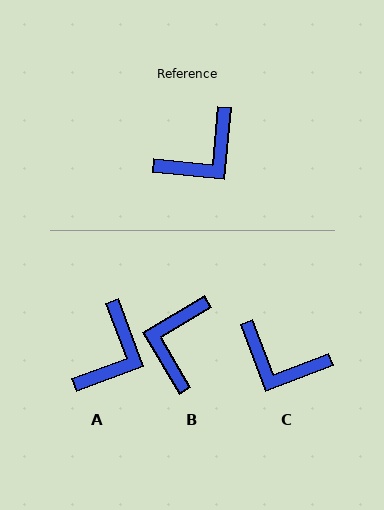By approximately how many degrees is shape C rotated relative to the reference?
Approximately 63 degrees clockwise.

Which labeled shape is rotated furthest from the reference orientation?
B, about 144 degrees away.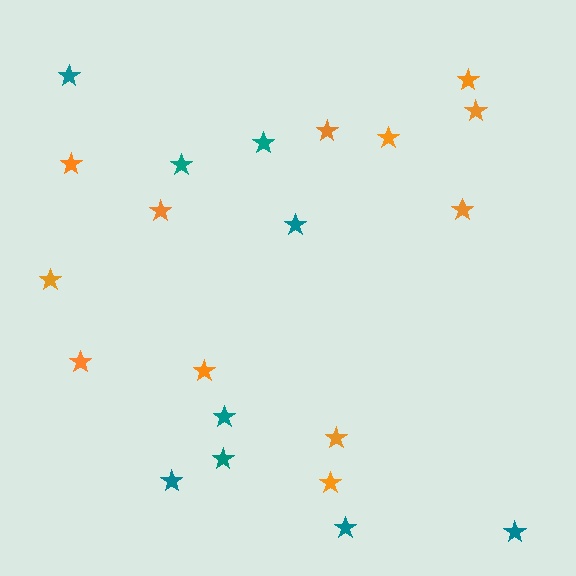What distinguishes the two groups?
There are 2 groups: one group of teal stars (9) and one group of orange stars (12).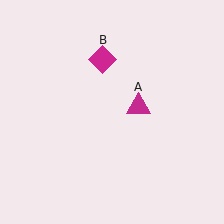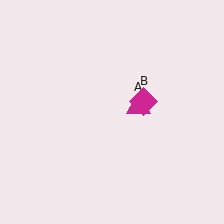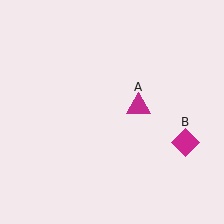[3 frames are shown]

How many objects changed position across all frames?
1 object changed position: magenta diamond (object B).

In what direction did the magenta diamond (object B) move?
The magenta diamond (object B) moved down and to the right.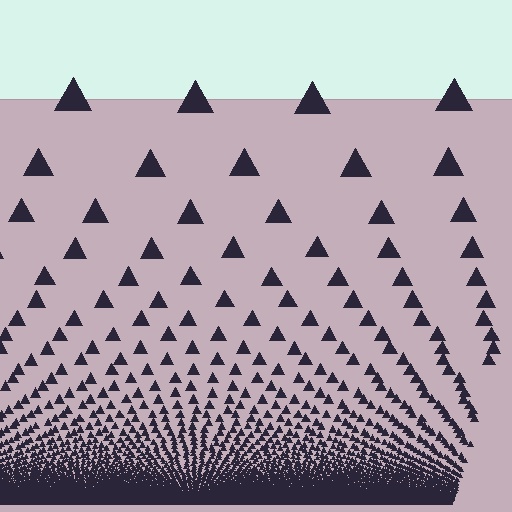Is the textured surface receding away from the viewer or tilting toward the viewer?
The surface appears to tilt toward the viewer. Texture elements get larger and sparser toward the top.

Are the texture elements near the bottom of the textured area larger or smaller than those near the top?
Smaller. The gradient is inverted — elements near the bottom are smaller and denser.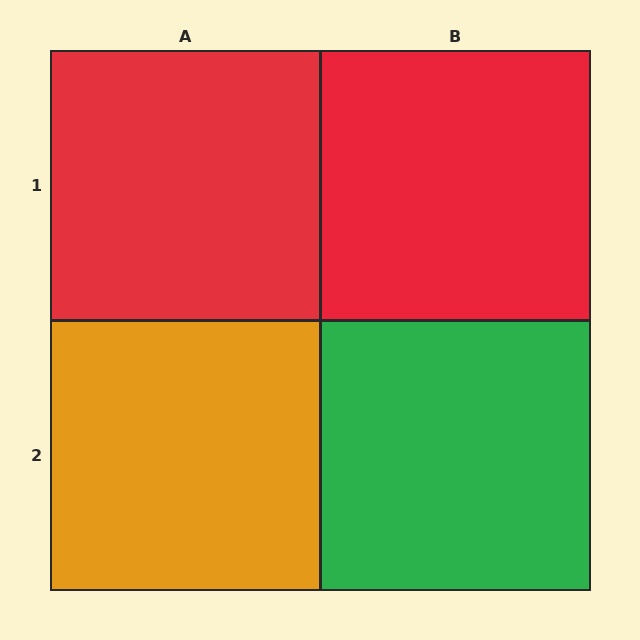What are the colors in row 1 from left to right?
Red, red.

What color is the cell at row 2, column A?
Orange.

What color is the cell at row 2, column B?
Green.